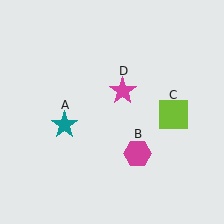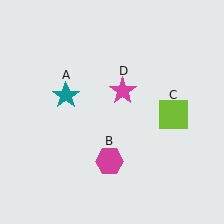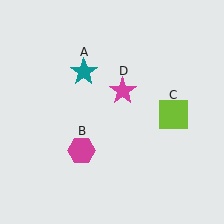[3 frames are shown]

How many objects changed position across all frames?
2 objects changed position: teal star (object A), magenta hexagon (object B).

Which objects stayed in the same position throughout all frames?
Lime square (object C) and magenta star (object D) remained stationary.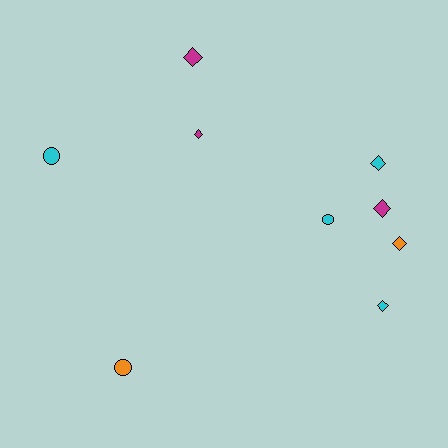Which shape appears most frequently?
Diamond, with 6 objects.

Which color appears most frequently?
Cyan, with 4 objects.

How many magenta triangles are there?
There are no magenta triangles.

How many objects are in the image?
There are 9 objects.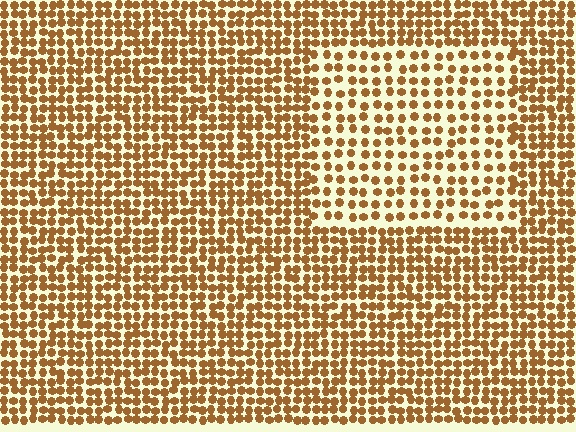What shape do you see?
I see a rectangle.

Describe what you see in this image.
The image contains small brown elements arranged at two different densities. A rectangle-shaped region is visible where the elements are less densely packed than the surrounding area.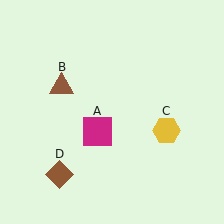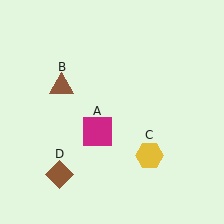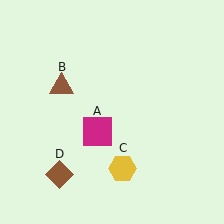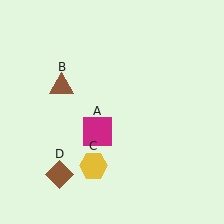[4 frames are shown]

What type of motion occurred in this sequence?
The yellow hexagon (object C) rotated clockwise around the center of the scene.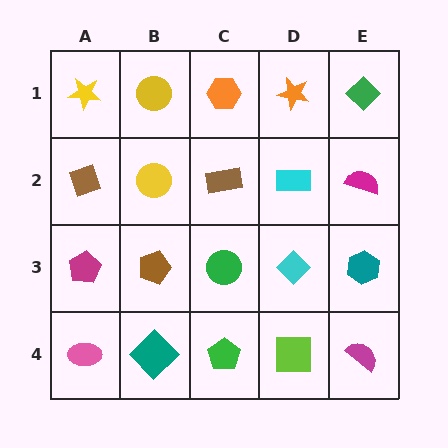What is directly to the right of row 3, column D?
A teal hexagon.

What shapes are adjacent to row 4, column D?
A cyan diamond (row 3, column D), a green pentagon (row 4, column C), a magenta semicircle (row 4, column E).